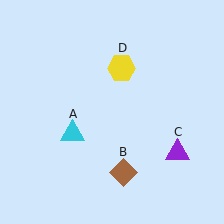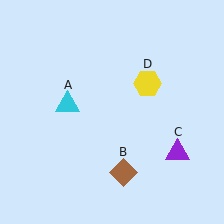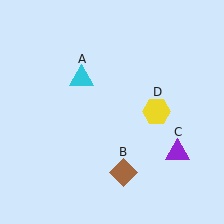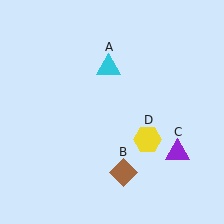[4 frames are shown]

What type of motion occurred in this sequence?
The cyan triangle (object A), yellow hexagon (object D) rotated clockwise around the center of the scene.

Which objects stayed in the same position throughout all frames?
Brown diamond (object B) and purple triangle (object C) remained stationary.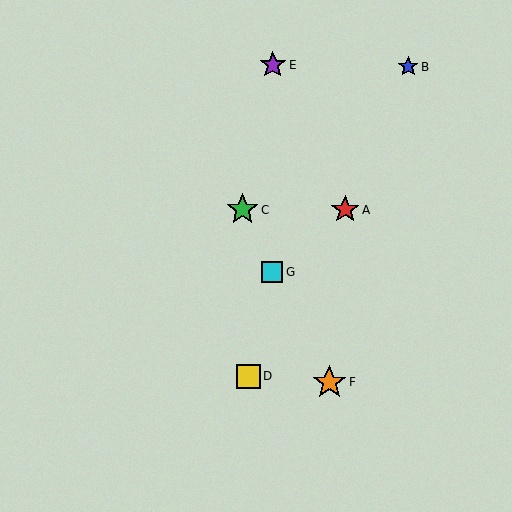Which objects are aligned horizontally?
Objects A, C are aligned horizontally.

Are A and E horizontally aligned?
No, A is at y≈210 and E is at y≈65.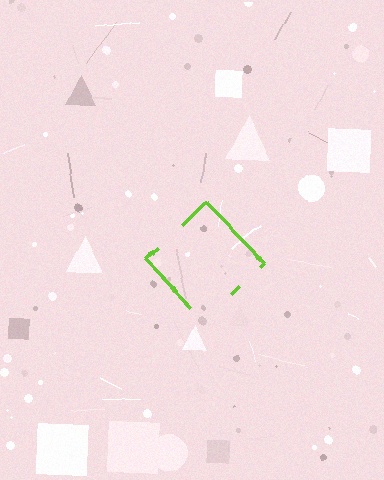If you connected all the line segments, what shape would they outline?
They would outline a diamond.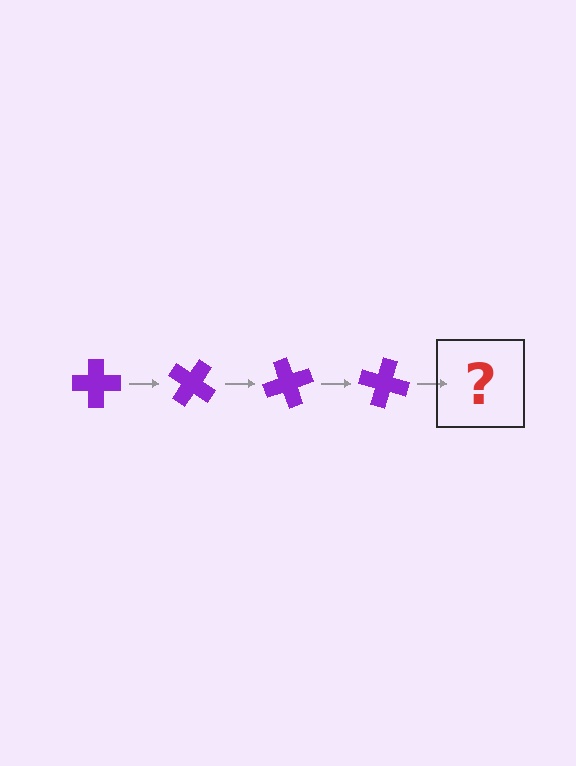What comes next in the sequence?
The next element should be a purple cross rotated 140 degrees.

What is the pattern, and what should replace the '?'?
The pattern is that the cross rotates 35 degrees each step. The '?' should be a purple cross rotated 140 degrees.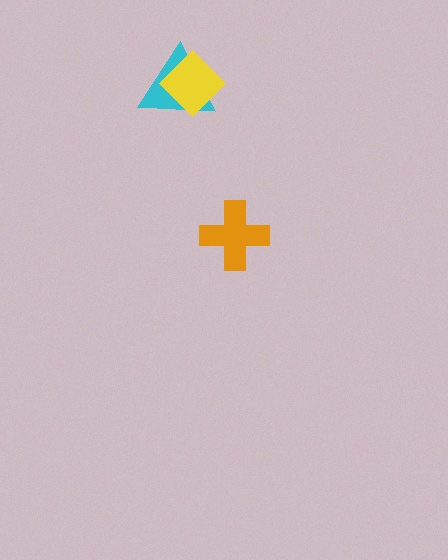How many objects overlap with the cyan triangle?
1 object overlaps with the cyan triangle.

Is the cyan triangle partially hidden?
Yes, it is partially covered by another shape.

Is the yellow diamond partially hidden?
No, no other shape covers it.